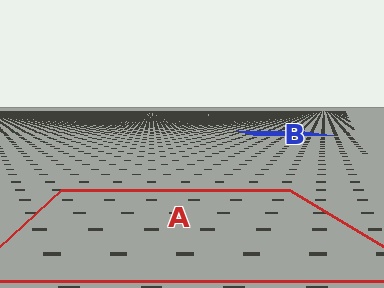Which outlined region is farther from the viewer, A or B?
Region B is farther from the viewer — the texture elements inside it appear smaller and more densely packed.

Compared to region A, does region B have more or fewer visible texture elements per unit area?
Region B has more texture elements per unit area — they are packed more densely because it is farther away.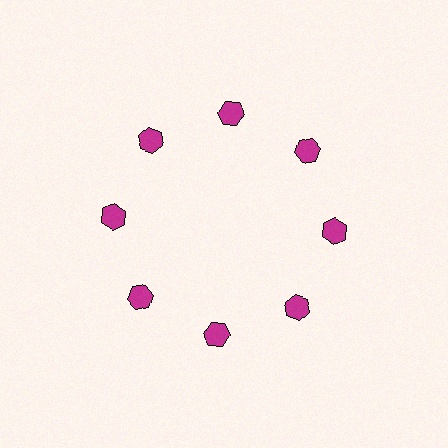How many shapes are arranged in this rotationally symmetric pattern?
There are 8 shapes, arranged in 8 groups of 1.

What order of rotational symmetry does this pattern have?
This pattern has 8-fold rotational symmetry.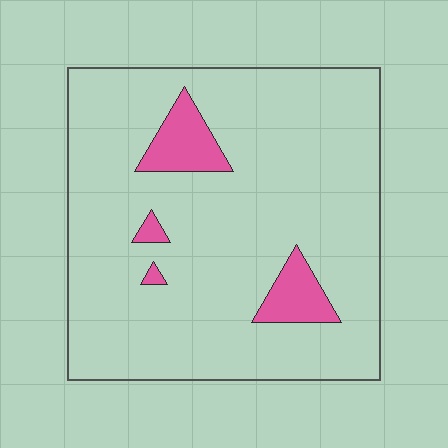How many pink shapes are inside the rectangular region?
4.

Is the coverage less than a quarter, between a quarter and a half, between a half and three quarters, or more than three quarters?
Less than a quarter.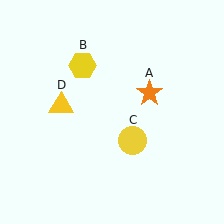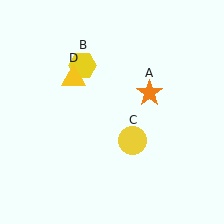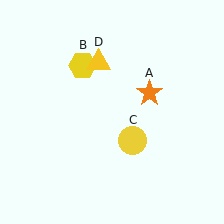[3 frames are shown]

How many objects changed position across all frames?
1 object changed position: yellow triangle (object D).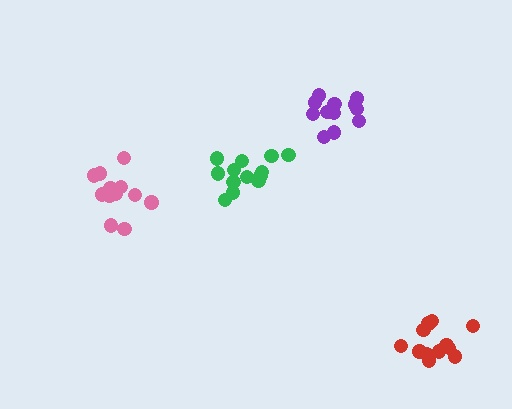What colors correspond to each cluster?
The clusters are colored: green, pink, red, purple.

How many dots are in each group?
Group 1: 13 dots, Group 2: 12 dots, Group 3: 12 dots, Group 4: 12 dots (49 total).